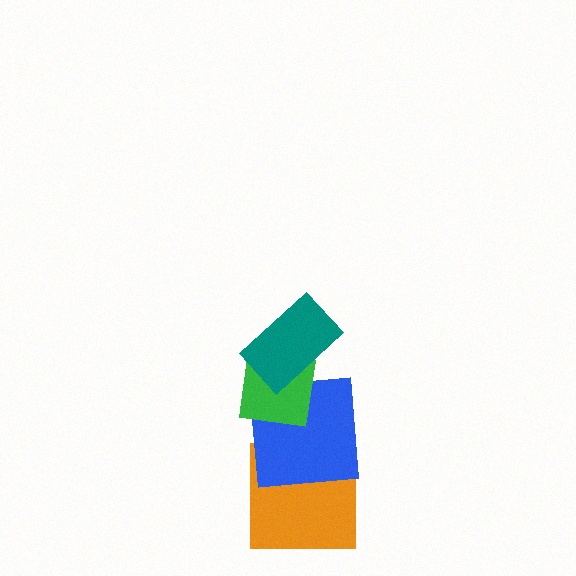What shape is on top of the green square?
The teal rectangle is on top of the green square.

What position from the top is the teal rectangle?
The teal rectangle is 1st from the top.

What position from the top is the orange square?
The orange square is 4th from the top.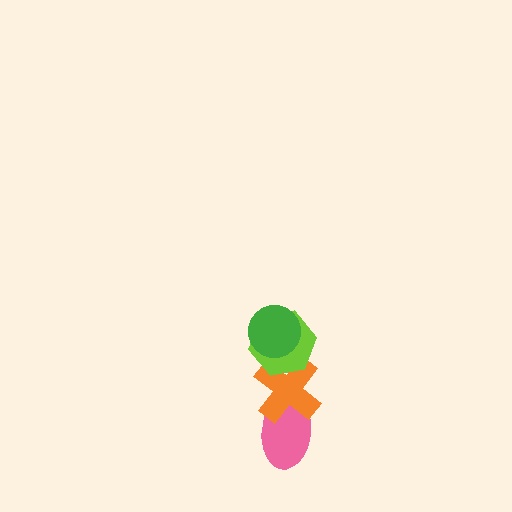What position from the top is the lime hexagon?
The lime hexagon is 2nd from the top.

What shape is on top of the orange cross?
The lime hexagon is on top of the orange cross.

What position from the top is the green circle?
The green circle is 1st from the top.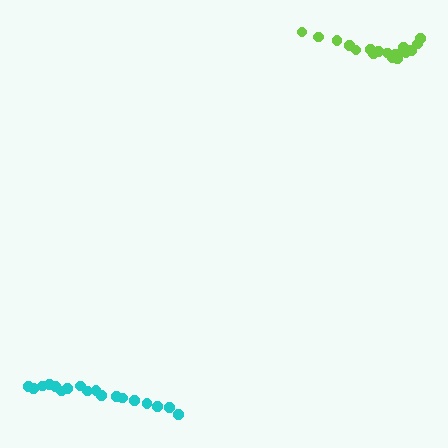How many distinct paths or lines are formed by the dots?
There are 2 distinct paths.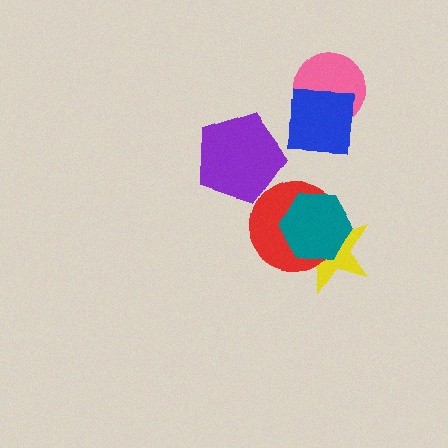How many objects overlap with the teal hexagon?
2 objects overlap with the teal hexagon.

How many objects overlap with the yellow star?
2 objects overlap with the yellow star.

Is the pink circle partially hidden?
Yes, it is partially covered by another shape.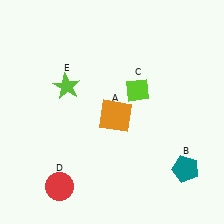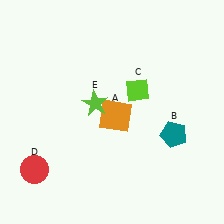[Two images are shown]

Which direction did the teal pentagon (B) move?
The teal pentagon (B) moved up.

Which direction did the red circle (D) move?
The red circle (D) moved left.